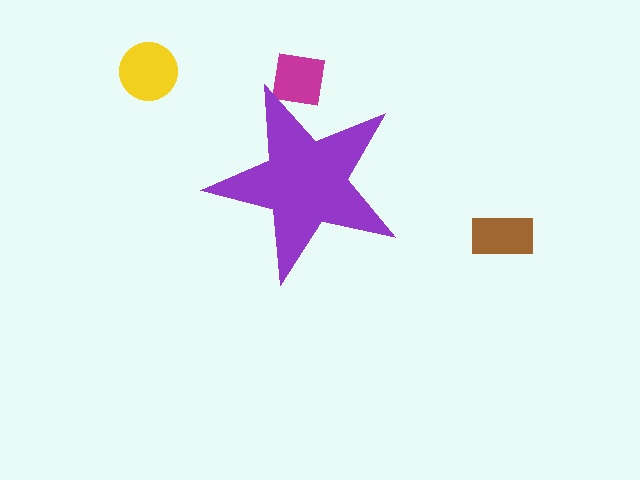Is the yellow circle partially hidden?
No, the yellow circle is fully visible.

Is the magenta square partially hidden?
Yes, the magenta square is partially hidden behind the purple star.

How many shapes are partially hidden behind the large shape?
1 shape is partially hidden.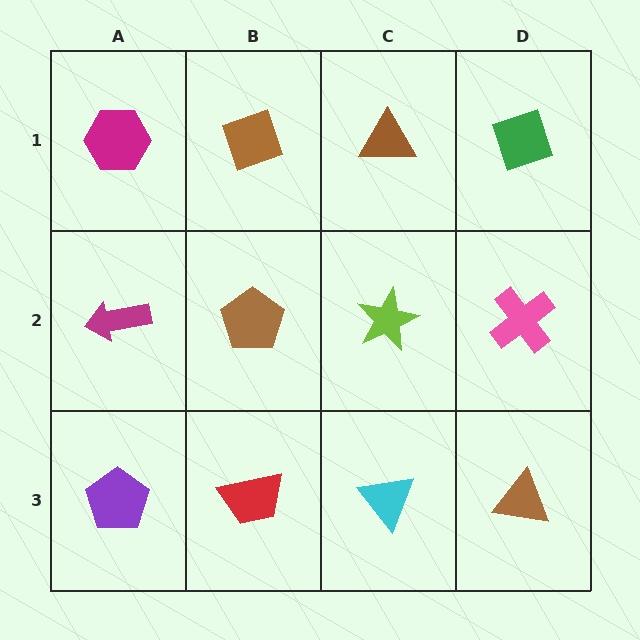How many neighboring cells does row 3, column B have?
3.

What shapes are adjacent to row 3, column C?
A lime star (row 2, column C), a red trapezoid (row 3, column B), a brown triangle (row 3, column D).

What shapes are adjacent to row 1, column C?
A lime star (row 2, column C), a brown diamond (row 1, column B), a green diamond (row 1, column D).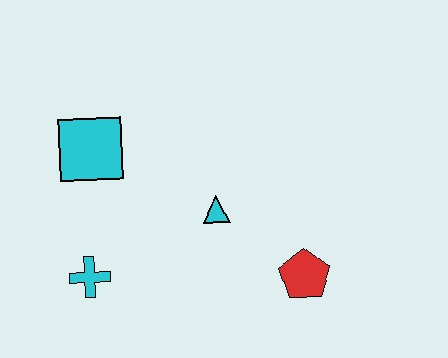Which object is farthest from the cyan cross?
The red pentagon is farthest from the cyan cross.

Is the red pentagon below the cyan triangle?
Yes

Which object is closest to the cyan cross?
The cyan square is closest to the cyan cross.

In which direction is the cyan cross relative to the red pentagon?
The cyan cross is to the left of the red pentagon.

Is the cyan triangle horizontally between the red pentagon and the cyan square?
Yes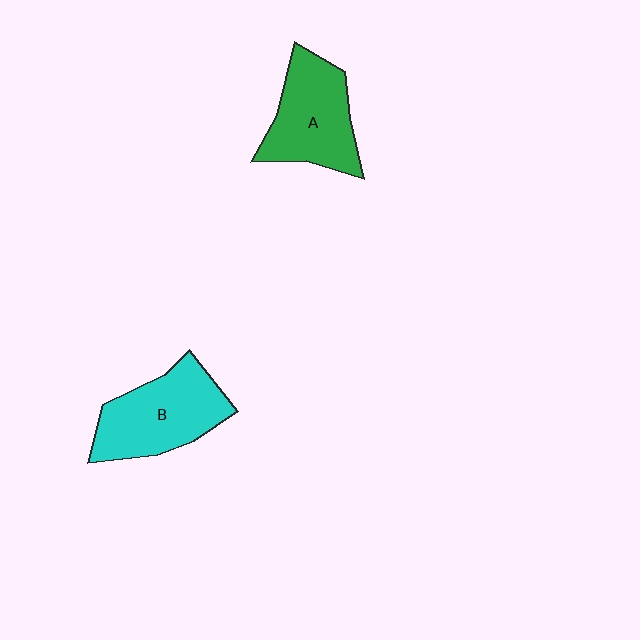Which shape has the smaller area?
Shape A (green).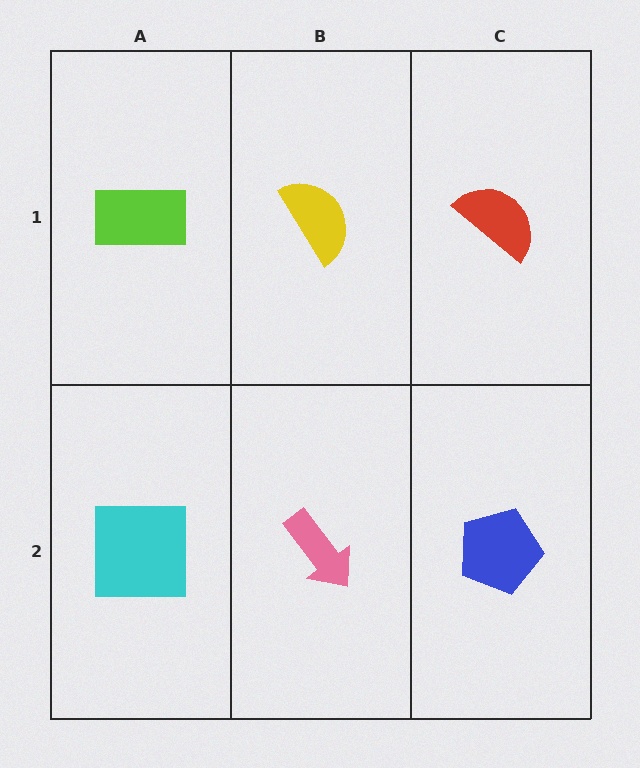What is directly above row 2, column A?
A lime rectangle.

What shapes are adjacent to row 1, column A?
A cyan square (row 2, column A), a yellow semicircle (row 1, column B).